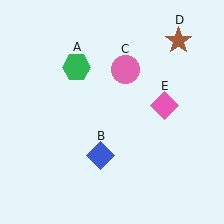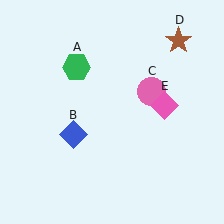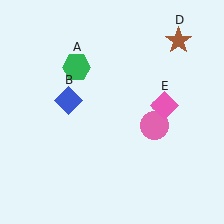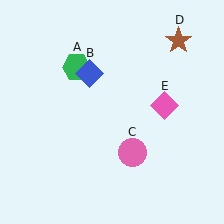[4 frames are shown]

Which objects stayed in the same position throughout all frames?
Green hexagon (object A) and brown star (object D) and pink diamond (object E) remained stationary.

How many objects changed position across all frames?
2 objects changed position: blue diamond (object B), pink circle (object C).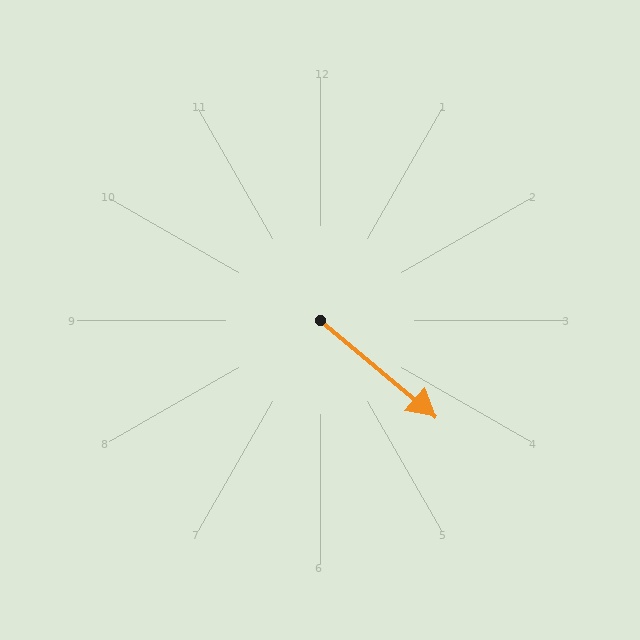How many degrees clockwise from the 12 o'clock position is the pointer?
Approximately 130 degrees.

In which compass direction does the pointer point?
Southeast.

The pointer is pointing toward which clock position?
Roughly 4 o'clock.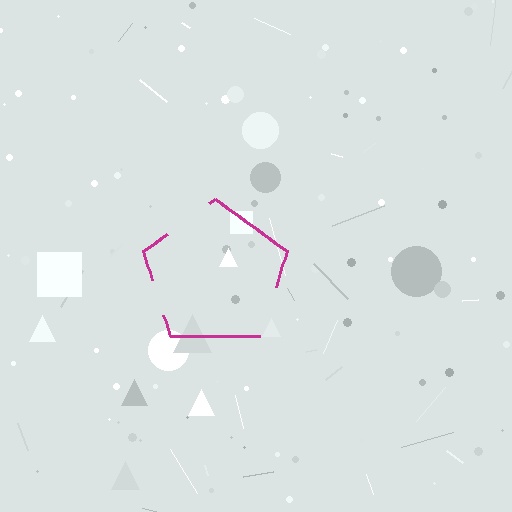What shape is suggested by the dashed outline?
The dashed outline suggests a pentagon.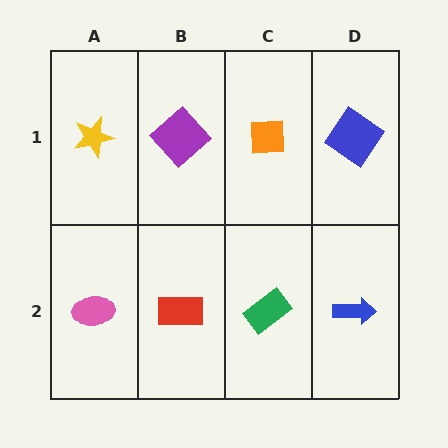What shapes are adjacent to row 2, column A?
A yellow star (row 1, column A), a red rectangle (row 2, column B).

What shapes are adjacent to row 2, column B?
A purple diamond (row 1, column B), a pink ellipse (row 2, column A), a green rectangle (row 2, column C).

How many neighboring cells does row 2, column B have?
3.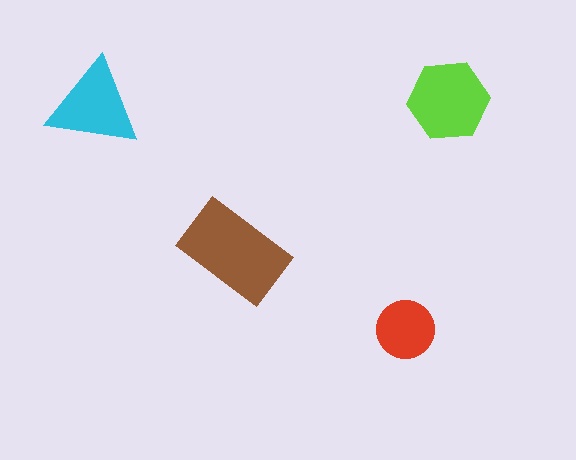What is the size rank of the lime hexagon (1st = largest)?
2nd.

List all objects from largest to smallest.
The brown rectangle, the lime hexagon, the cyan triangle, the red circle.